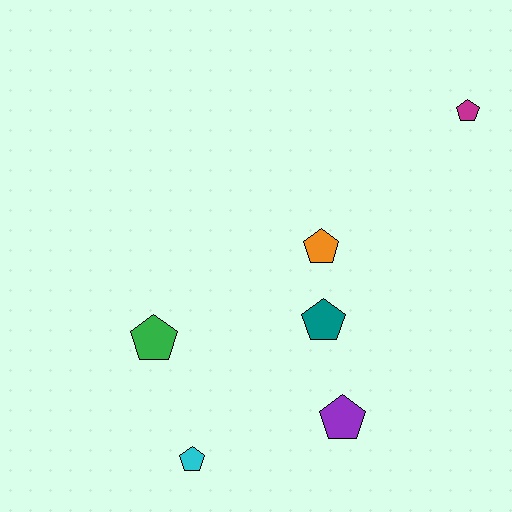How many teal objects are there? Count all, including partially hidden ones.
There is 1 teal object.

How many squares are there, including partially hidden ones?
There are no squares.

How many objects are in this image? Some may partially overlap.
There are 6 objects.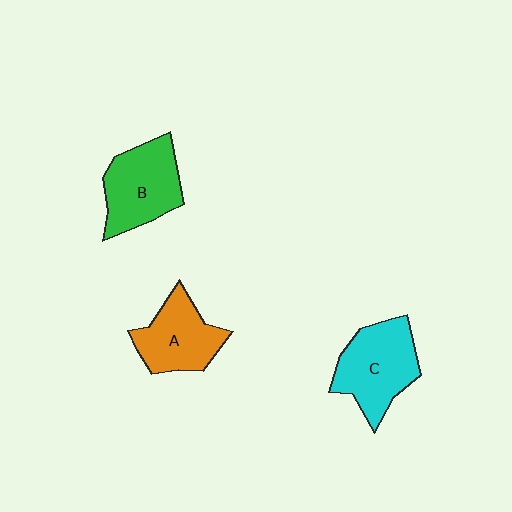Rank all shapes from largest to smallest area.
From largest to smallest: C (cyan), B (green), A (orange).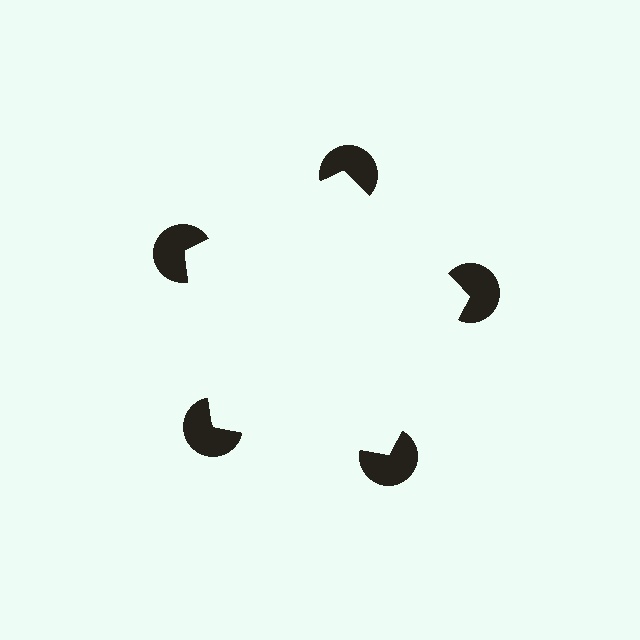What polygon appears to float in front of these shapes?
An illusory pentagon — its edges are inferred from the aligned wedge cuts in the pac-man discs, not physically drawn.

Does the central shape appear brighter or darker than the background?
It typically appears slightly brighter than the background, even though no actual brightness change is drawn.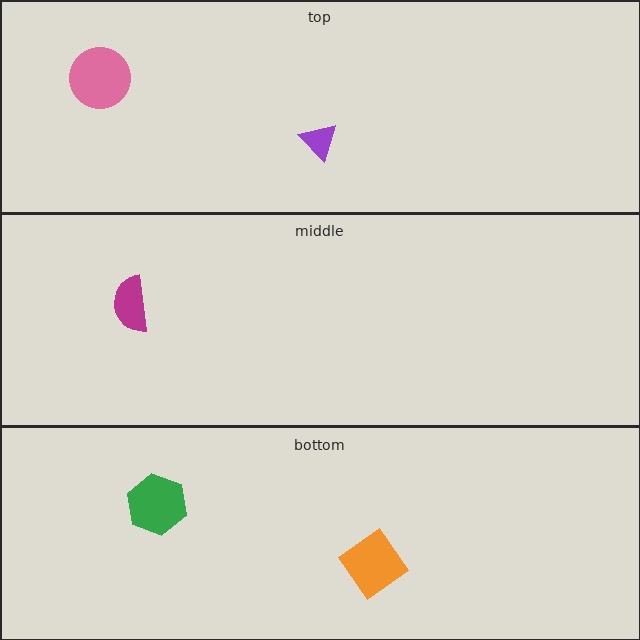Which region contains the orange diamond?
The bottom region.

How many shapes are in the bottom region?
2.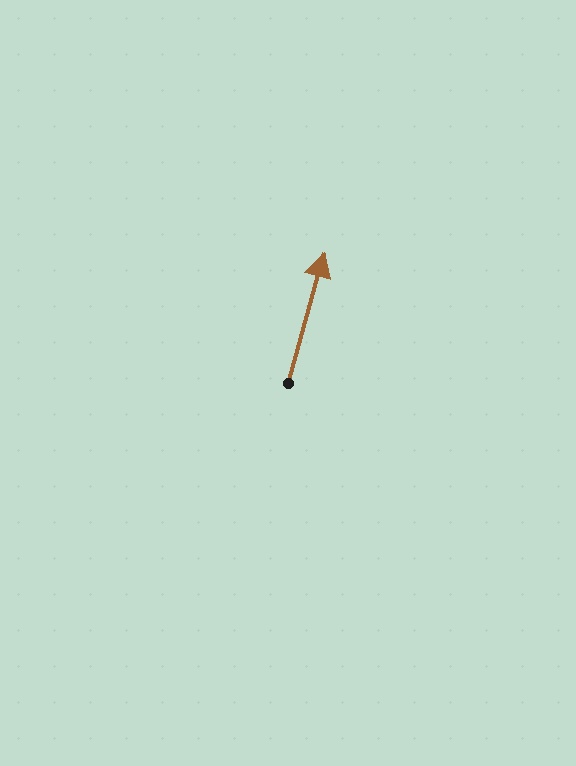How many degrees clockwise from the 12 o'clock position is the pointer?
Approximately 16 degrees.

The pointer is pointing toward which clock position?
Roughly 1 o'clock.